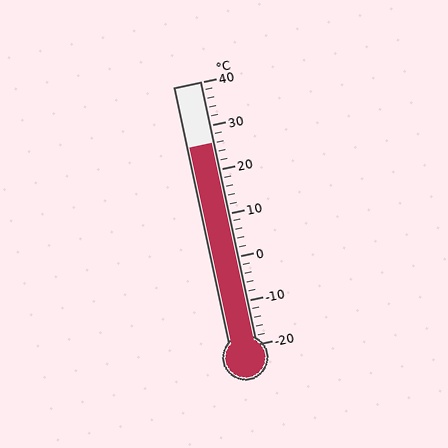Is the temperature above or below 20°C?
The temperature is above 20°C.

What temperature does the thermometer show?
The thermometer shows approximately 26°C.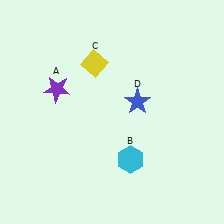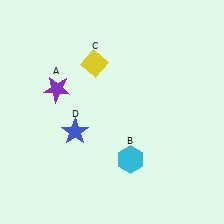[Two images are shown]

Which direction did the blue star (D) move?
The blue star (D) moved left.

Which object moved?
The blue star (D) moved left.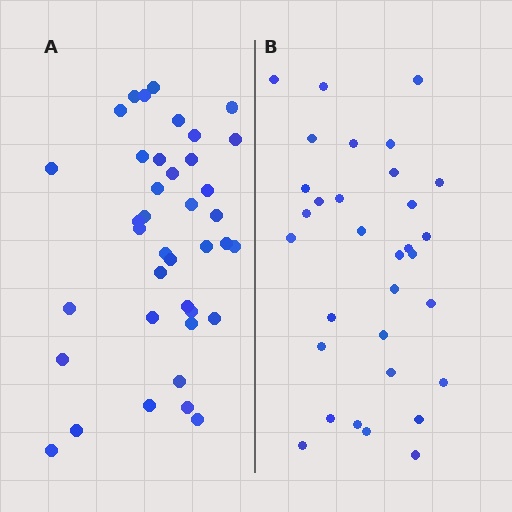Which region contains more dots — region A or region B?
Region A (the left region) has more dots.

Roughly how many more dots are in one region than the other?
Region A has roughly 8 or so more dots than region B.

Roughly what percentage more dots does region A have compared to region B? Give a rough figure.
About 20% more.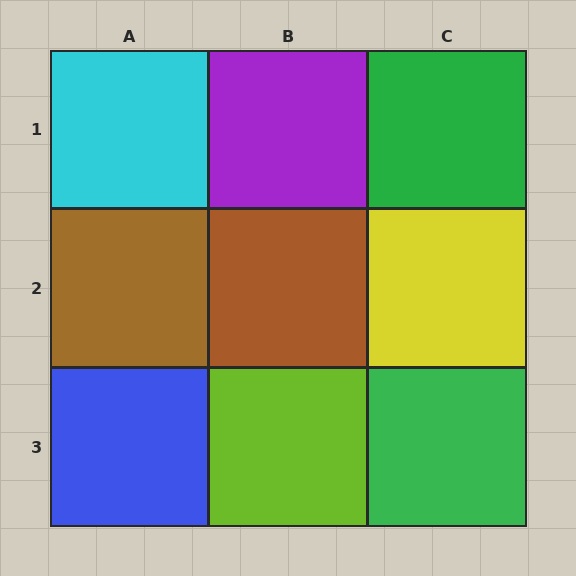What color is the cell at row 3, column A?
Blue.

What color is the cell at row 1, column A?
Cyan.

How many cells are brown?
2 cells are brown.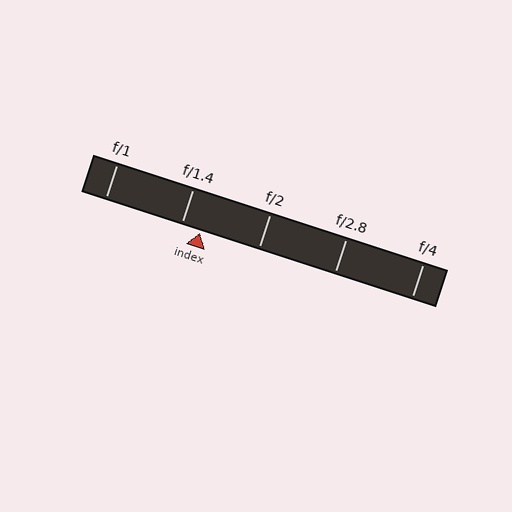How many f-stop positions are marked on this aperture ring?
There are 5 f-stop positions marked.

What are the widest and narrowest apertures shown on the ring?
The widest aperture shown is f/1 and the narrowest is f/4.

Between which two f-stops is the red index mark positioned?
The index mark is between f/1.4 and f/2.